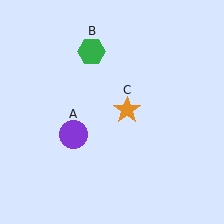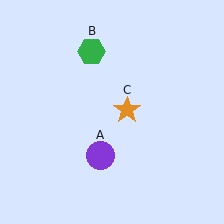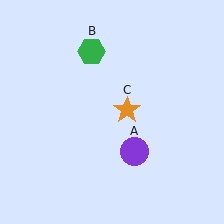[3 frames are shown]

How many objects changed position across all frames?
1 object changed position: purple circle (object A).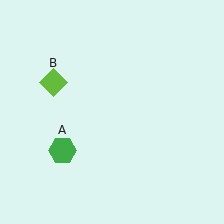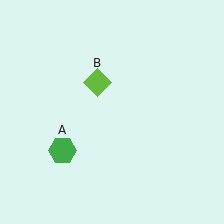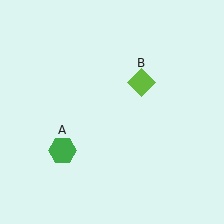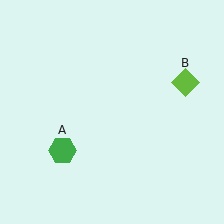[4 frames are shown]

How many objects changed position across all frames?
1 object changed position: lime diamond (object B).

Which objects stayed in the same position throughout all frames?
Green hexagon (object A) remained stationary.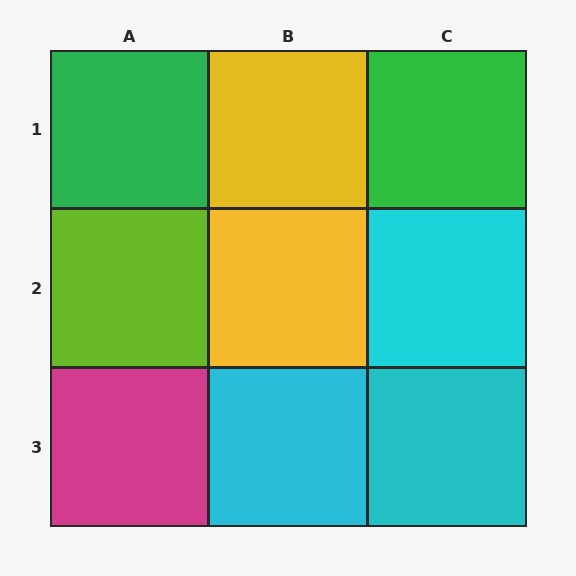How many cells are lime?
1 cell is lime.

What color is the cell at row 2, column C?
Cyan.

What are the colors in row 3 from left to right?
Magenta, cyan, cyan.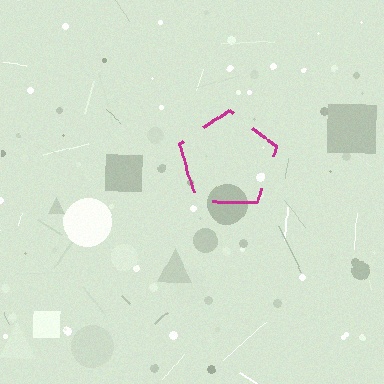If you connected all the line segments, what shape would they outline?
They would outline a pentagon.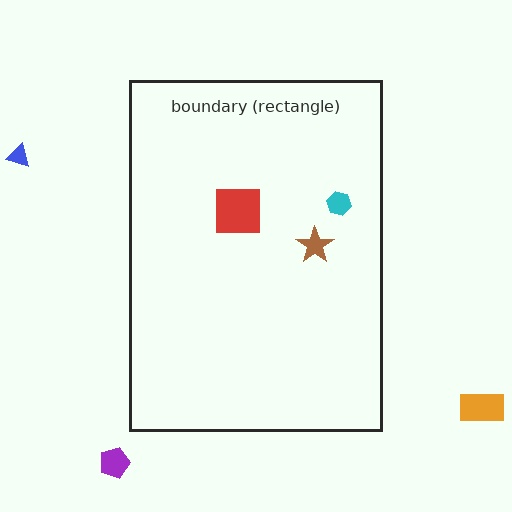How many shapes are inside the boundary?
4 inside, 3 outside.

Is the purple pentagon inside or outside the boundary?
Outside.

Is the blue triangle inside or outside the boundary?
Outside.